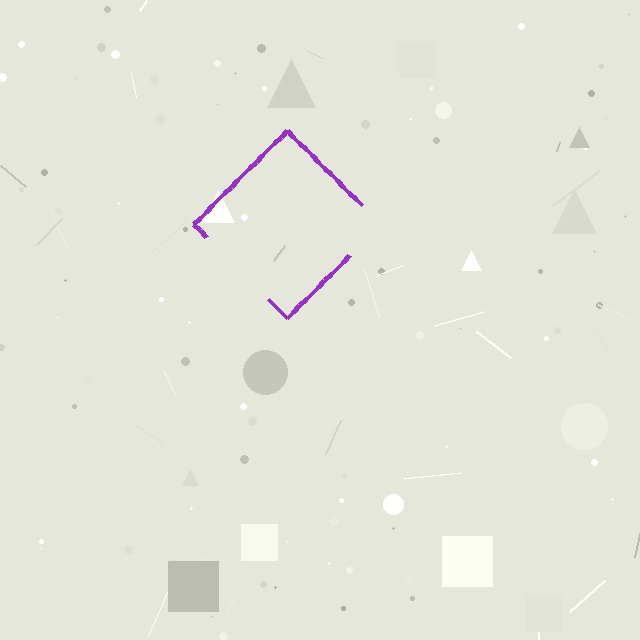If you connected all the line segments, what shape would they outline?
They would outline a diamond.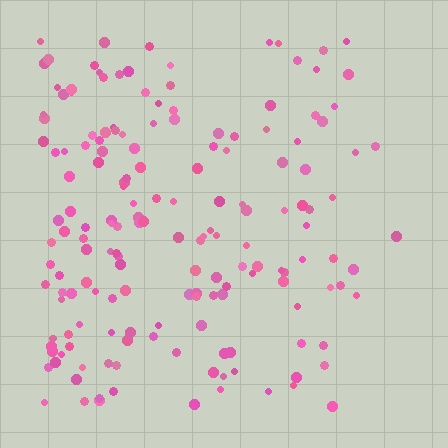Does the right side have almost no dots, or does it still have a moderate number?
Still a moderate number, just noticeably fewer than the left.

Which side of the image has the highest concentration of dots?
The left.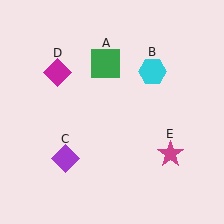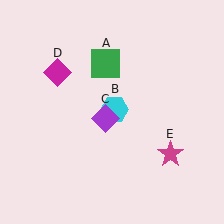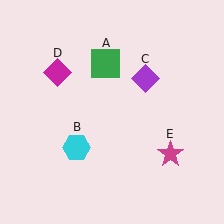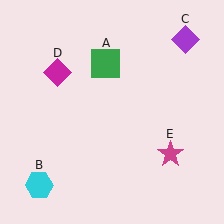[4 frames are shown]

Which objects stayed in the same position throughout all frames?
Green square (object A) and magenta diamond (object D) and magenta star (object E) remained stationary.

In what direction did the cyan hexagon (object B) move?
The cyan hexagon (object B) moved down and to the left.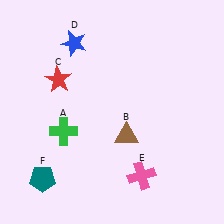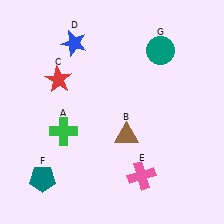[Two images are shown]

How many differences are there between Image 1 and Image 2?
There is 1 difference between the two images.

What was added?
A teal circle (G) was added in Image 2.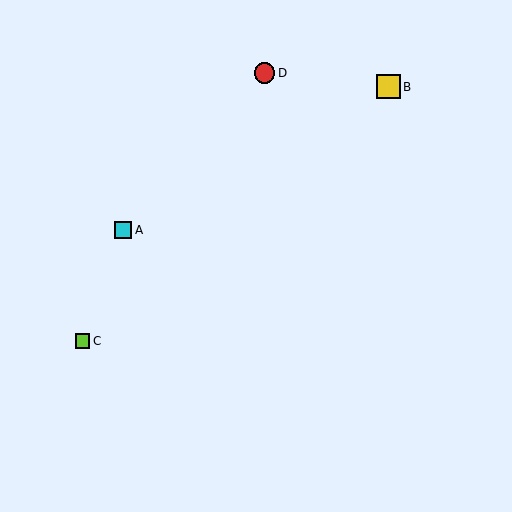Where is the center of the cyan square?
The center of the cyan square is at (123, 230).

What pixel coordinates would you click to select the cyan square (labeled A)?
Click at (123, 230) to select the cyan square A.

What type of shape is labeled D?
Shape D is a red circle.